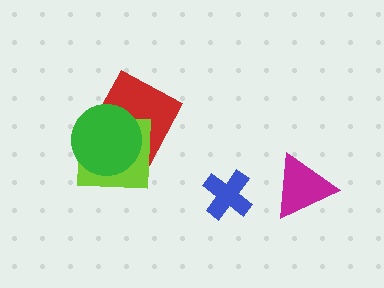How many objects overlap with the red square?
2 objects overlap with the red square.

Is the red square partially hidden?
Yes, it is partially covered by another shape.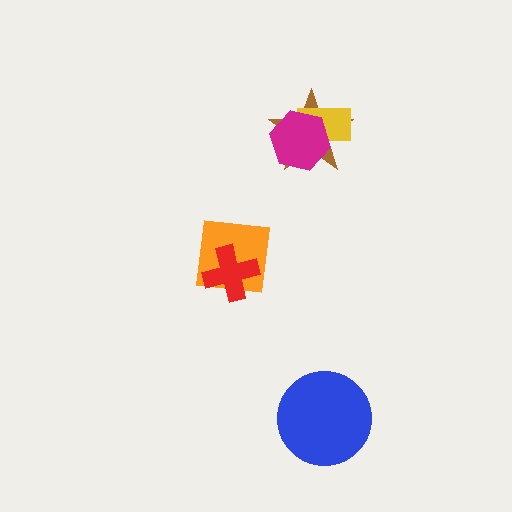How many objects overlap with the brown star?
2 objects overlap with the brown star.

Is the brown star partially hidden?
Yes, it is partially covered by another shape.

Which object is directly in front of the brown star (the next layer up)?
The yellow rectangle is directly in front of the brown star.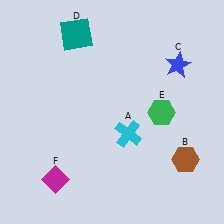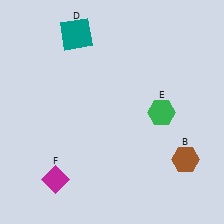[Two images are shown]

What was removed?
The cyan cross (A), the blue star (C) were removed in Image 2.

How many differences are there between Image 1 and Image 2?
There are 2 differences between the two images.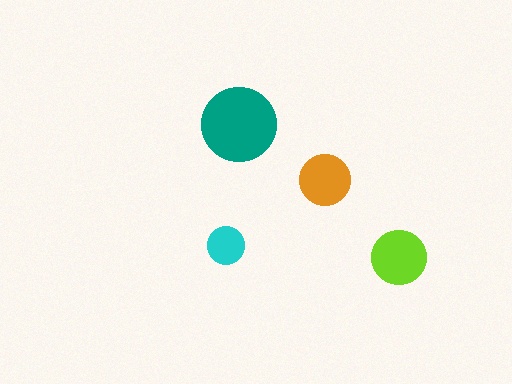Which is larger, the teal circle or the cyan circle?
The teal one.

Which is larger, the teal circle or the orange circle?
The teal one.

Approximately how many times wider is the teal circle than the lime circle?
About 1.5 times wider.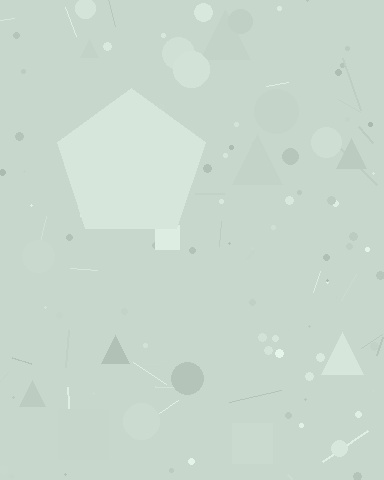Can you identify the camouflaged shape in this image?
The camouflaged shape is a pentagon.